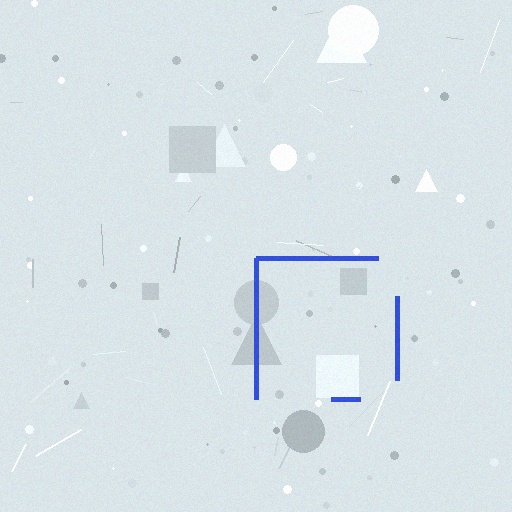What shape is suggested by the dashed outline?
The dashed outline suggests a square.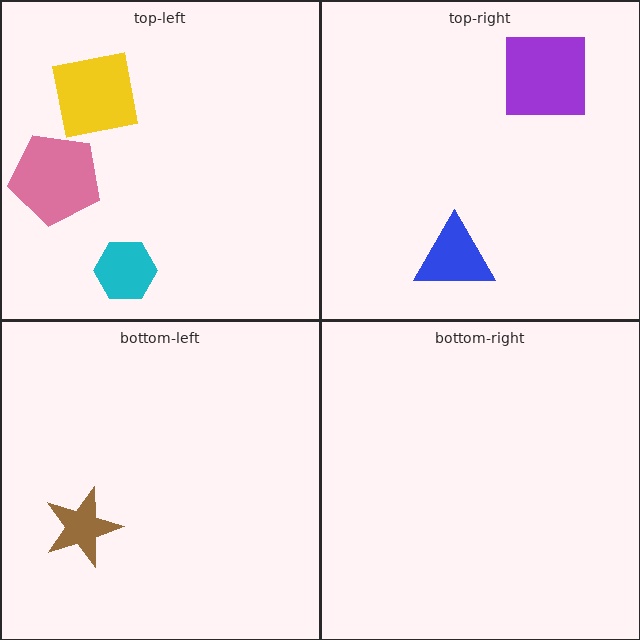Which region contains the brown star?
The bottom-left region.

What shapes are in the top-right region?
The blue triangle, the purple square.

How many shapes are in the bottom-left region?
1.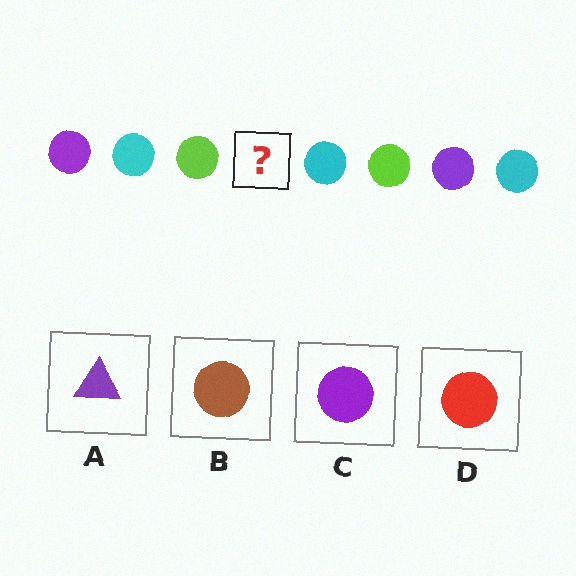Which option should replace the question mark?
Option C.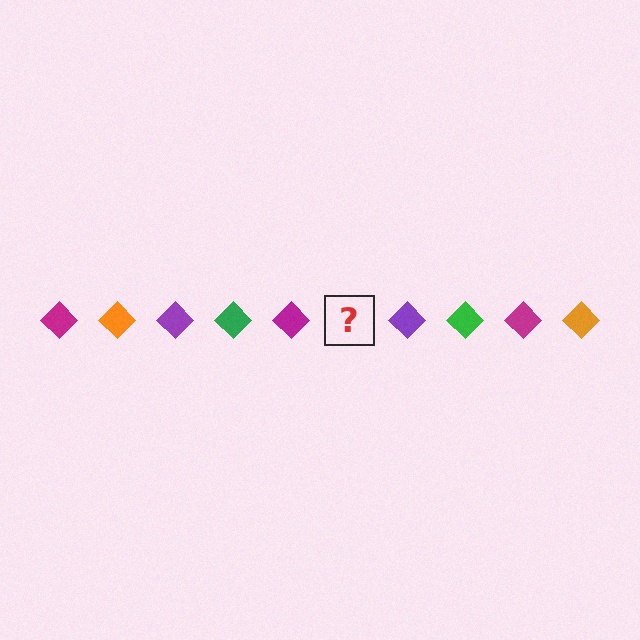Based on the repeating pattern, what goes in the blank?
The blank should be an orange diamond.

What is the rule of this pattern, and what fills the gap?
The rule is that the pattern cycles through magenta, orange, purple, green diamonds. The gap should be filled with an orange diamond.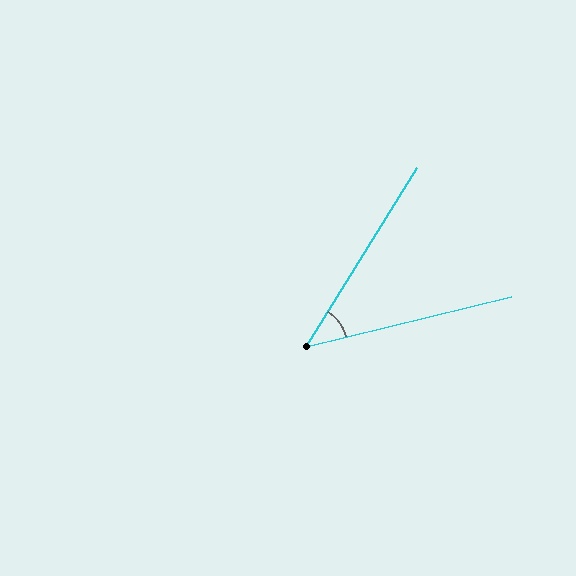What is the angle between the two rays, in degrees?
Approximately 45 degrees.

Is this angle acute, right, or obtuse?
It is acute.